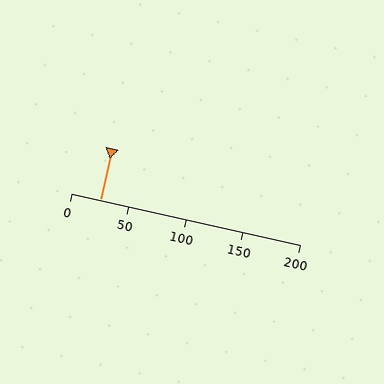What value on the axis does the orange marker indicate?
The marker indicates approximately 25.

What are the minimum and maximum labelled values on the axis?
The axis runs from 0 to 200.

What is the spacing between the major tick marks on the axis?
The major ticks are spaced 50 apart.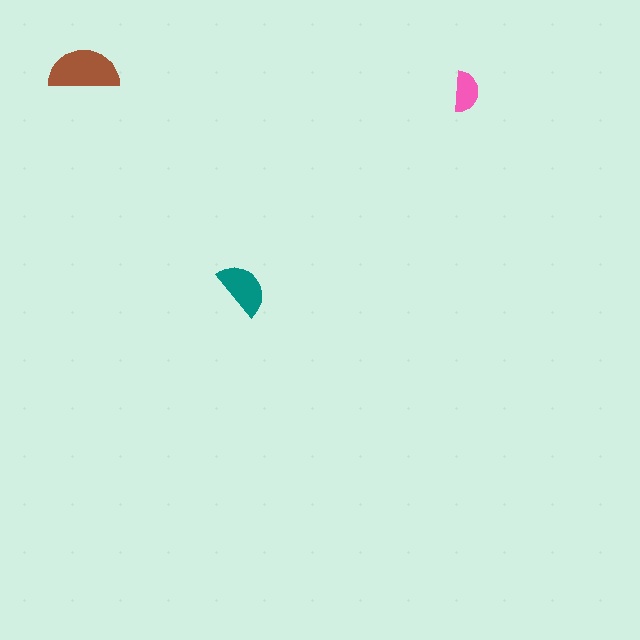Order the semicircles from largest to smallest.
the brown one, the teal one, the pink one.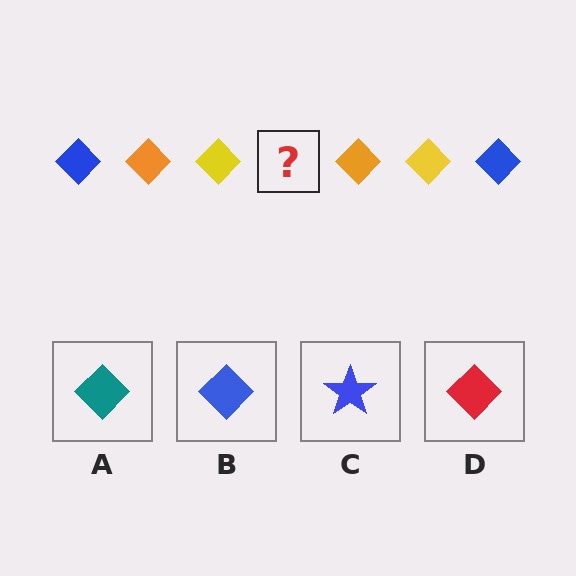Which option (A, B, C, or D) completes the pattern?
B.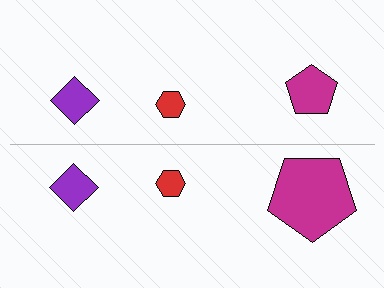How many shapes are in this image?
There are 6 shapes in this image.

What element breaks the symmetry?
The magenta pentagon on the bottom side has a different size than its mirror counterpart.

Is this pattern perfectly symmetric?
No, the pattern is not perfectly symmetric. The magenta pentagon on the bottom side has a different size than its mirror counterpart.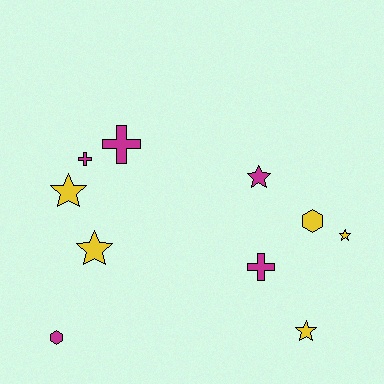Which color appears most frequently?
Yellow, with 5 objects.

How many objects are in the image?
There are 10 objects.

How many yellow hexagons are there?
There is 1 yellow hexagon.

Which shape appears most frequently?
Star, with 5 objects.